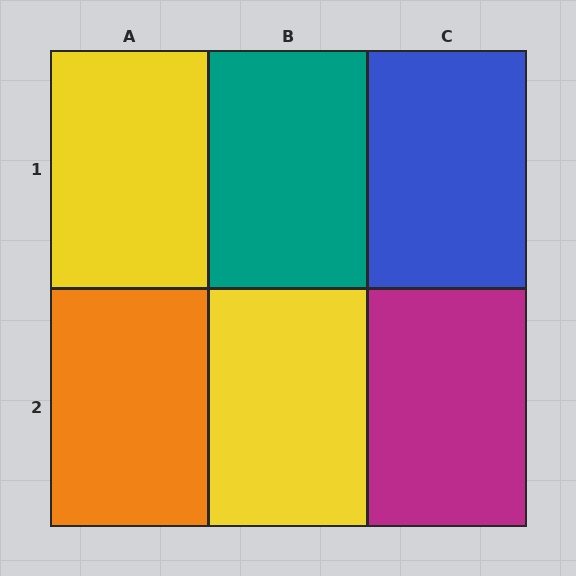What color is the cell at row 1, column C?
Blue.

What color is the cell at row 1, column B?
Teal.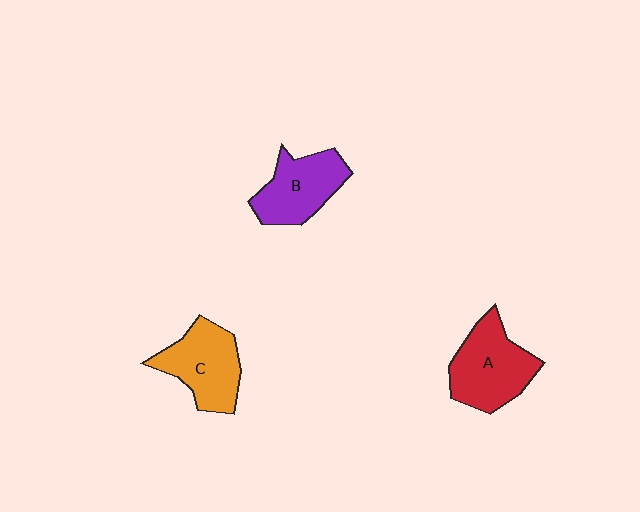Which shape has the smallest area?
Shape B (purple).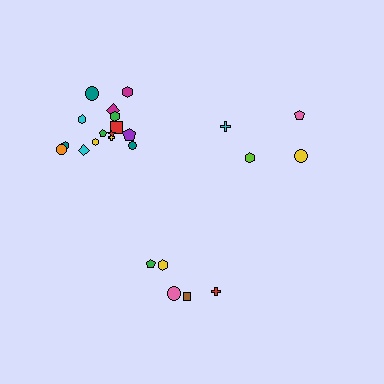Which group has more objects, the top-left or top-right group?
The top-left group.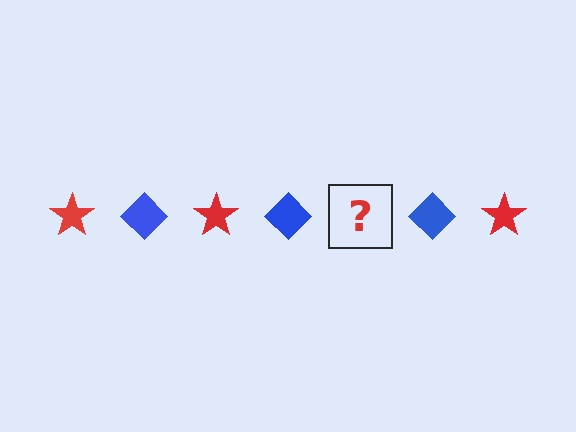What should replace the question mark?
The question mark should be replaced with a red star.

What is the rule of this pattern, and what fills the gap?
The rule is that the pattern alternates between red star and blue diamond. The gap should be filled with a red star.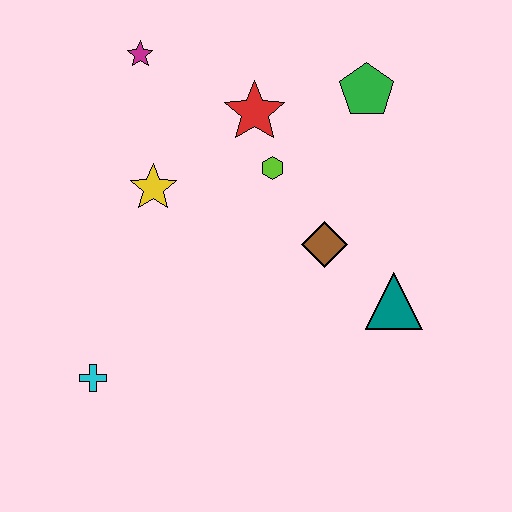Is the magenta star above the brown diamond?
Yes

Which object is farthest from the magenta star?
The teal triangle is farthest from the magenta star.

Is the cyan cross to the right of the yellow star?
No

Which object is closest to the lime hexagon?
The red star is closest to the lime hexagon.